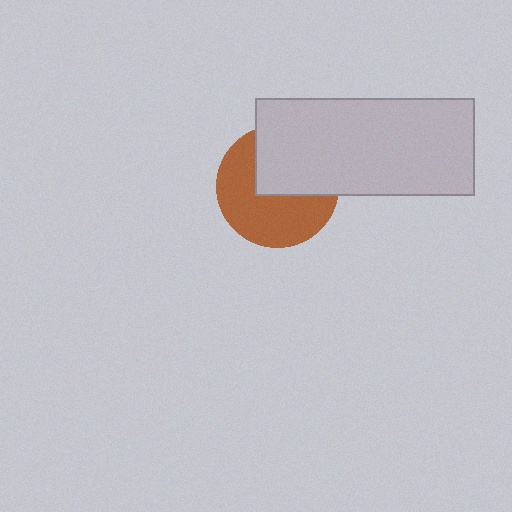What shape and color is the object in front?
The object in front is a light gray rectangle.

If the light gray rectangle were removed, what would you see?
You would see the complete brown circle.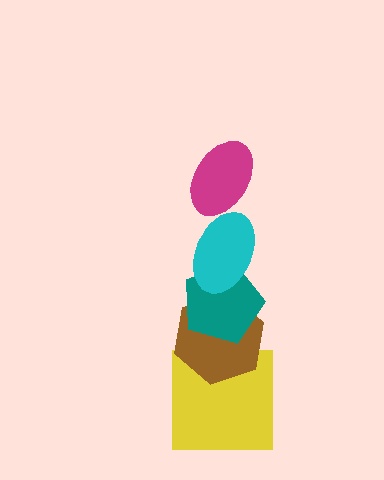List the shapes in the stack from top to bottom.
From top to bottom: the magenta ellipse, the cyan ellipse, the teal pentagon, the brown hexagon, the yellow square.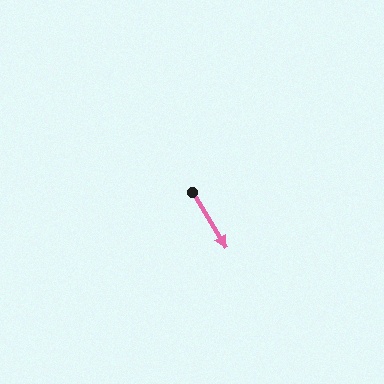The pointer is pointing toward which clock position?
Roughly 5 o'clock.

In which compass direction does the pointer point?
Southeast.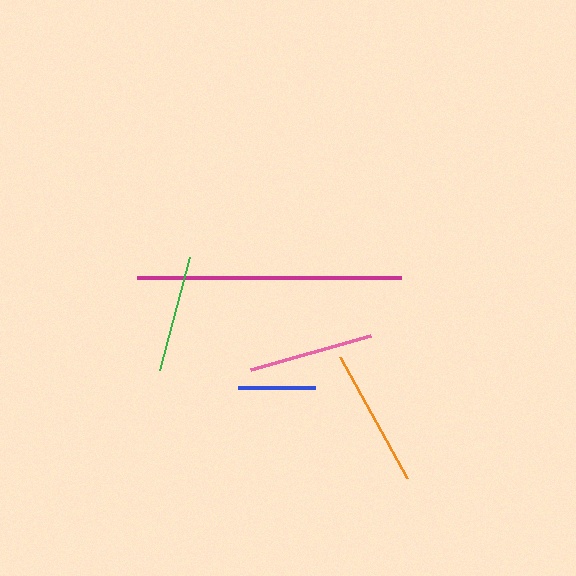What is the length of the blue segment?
The blue segment is approximately 77 pixels long.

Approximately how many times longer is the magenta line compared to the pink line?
The magenta line is approximately 2.1 times the length of the pink line.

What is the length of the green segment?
The green segment is approximately 117 pixels long.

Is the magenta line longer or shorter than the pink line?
The magenta line is longer than the pink line.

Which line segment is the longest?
The magenta line is the longest at approximately 264 pixels.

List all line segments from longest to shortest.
From longest to shortest: magenta, orange, pink, green, blue.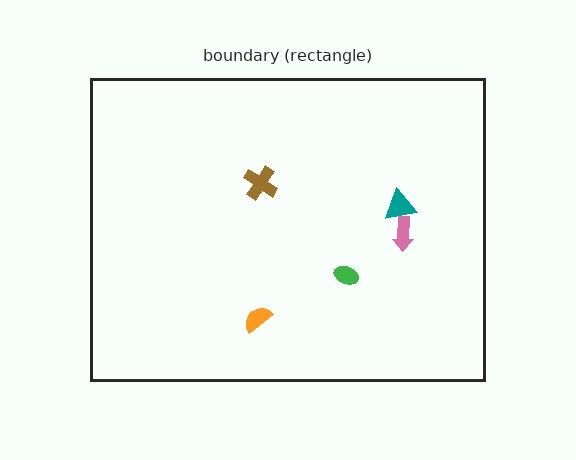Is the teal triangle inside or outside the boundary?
Inside.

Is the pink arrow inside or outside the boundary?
Inside.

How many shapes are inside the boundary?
5 inside, 0 outside.